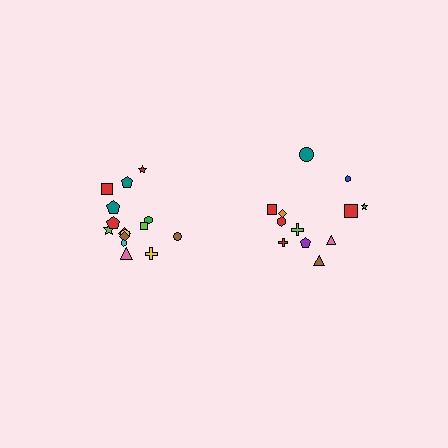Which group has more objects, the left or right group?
The left group.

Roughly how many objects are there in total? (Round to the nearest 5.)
Roughly 25 objects in total.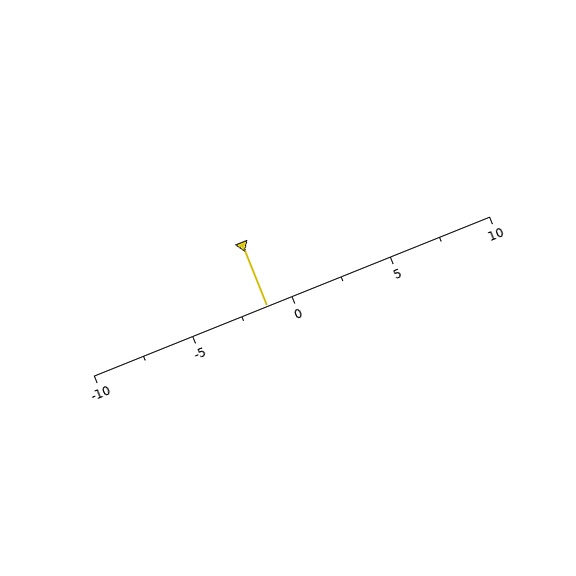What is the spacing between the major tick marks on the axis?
The major ticks are spaced 5 apart.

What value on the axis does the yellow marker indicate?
The marker indicates approximately -1.2.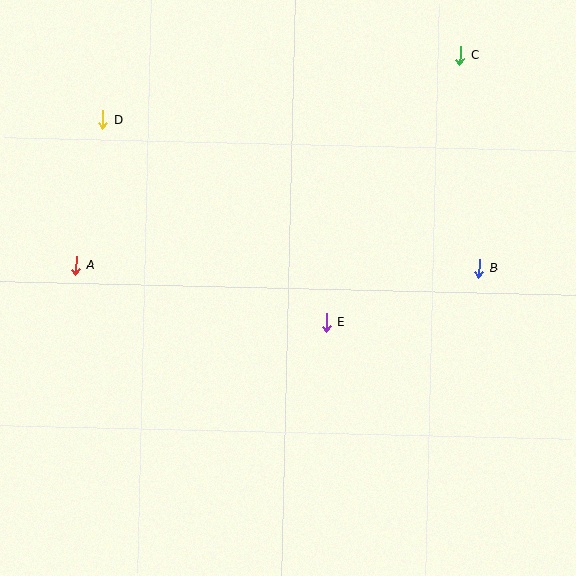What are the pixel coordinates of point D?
Point D is at (103, 119).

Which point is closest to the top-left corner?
Point D is closest to the top-left corner.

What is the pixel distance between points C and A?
The distance between C and A is 438 pixels.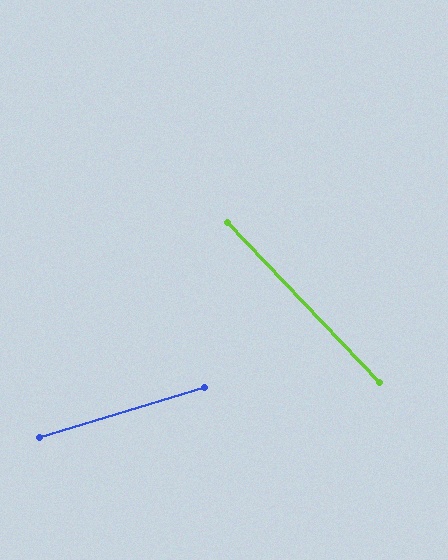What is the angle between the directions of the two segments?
Approximately 63 degrees.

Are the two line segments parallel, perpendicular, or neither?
Neither parallel nor perpendicular — they differ by about 63°.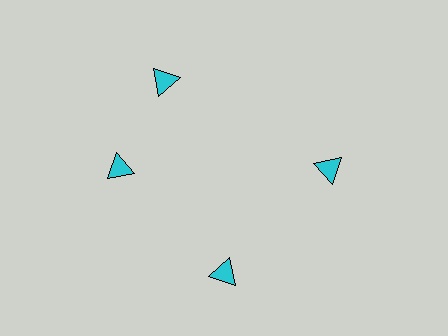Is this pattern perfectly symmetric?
No. The 4 cyan triangles are arranged in a ring, but one element near the 12 o'clock position is rotated out of alignment along the ring, breaking the 4-fold rotational symmetry.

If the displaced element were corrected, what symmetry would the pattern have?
It would have 4-fold rotational symmetry — the pattern would map onto itself every 90 degrees.